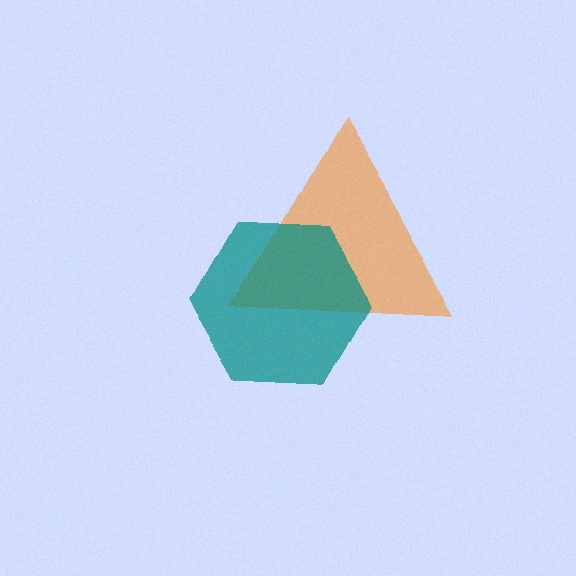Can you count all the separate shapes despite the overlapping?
Yes, there are 2 separate shapes.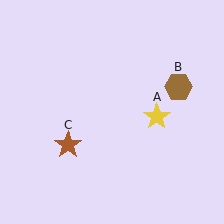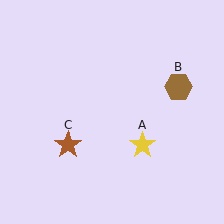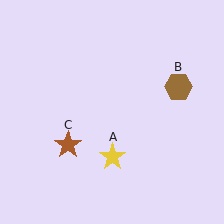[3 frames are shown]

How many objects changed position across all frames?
1 object changed position: yellow star (object A).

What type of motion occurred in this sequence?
The yellow star (object A) rotated clockwise around the center of the scene.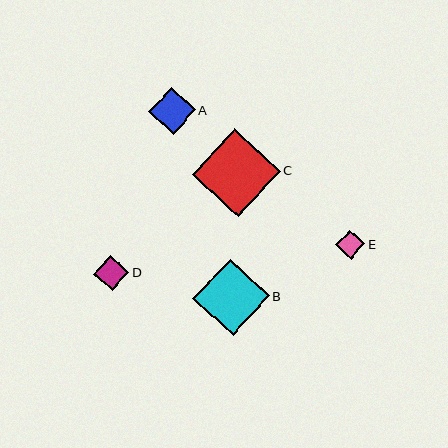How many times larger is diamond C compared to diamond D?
Diamond C is approximately 2.5 times the size of diamond D.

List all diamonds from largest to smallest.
From largest to smallest: C, B, A, D, E.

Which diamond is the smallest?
Diamond E is the smallest with a size of approximately 30 pixels.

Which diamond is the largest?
Diamond C is the largest with a size of approximately 88 pixels.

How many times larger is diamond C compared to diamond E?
Diamond C is approximately 3.0 times the size of diamond E.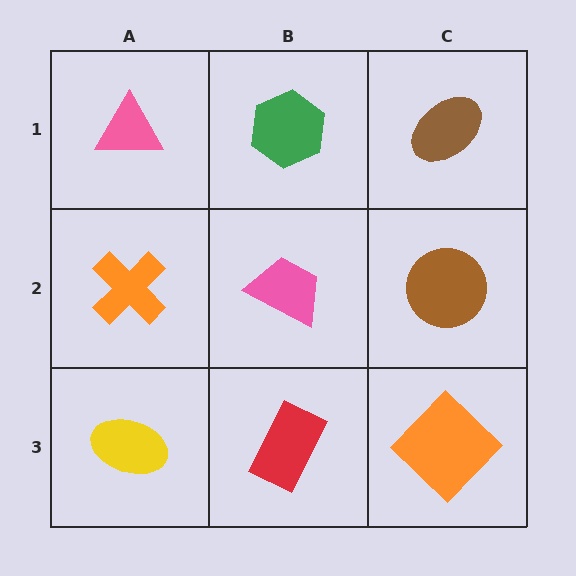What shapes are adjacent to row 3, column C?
A brown circle (row 2, column C), a red rectangle (row 3, column B).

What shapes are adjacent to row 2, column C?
A brown ellipse (row 1, column C), an orange diamond (row 3, column C), a pink trapezoid (row 2, column B).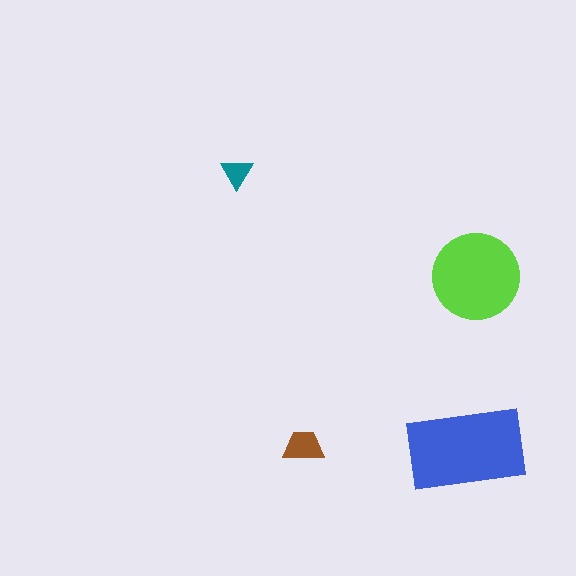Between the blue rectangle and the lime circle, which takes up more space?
The blue rectangle.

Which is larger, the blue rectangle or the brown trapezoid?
The blue rectangle.